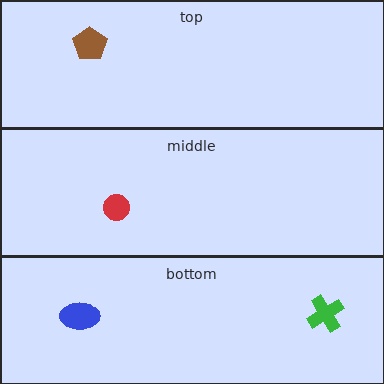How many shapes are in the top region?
1.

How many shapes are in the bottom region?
2.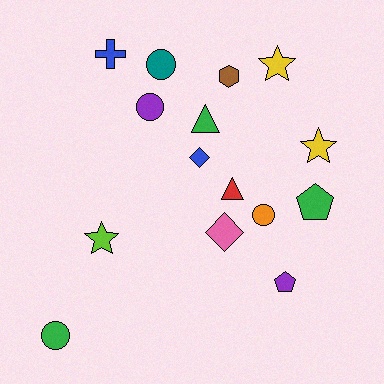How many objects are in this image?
There are 15 objects.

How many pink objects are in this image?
There is 1 pink object.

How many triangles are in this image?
There are 2 triangles.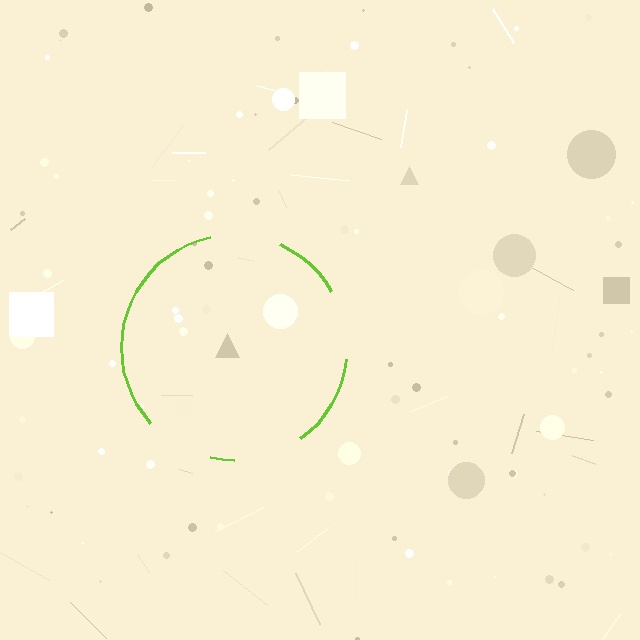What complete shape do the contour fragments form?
The contour fragments form a circle.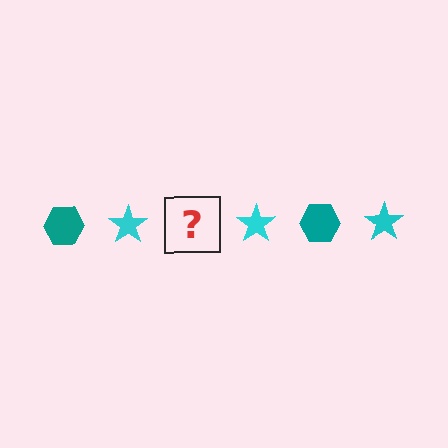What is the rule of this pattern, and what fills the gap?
The rule is that the pattern alternates between teal hexagon and cyan star. The gap should be filled with a teal hexagon.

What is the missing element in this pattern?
The missing element is a teal hexagon.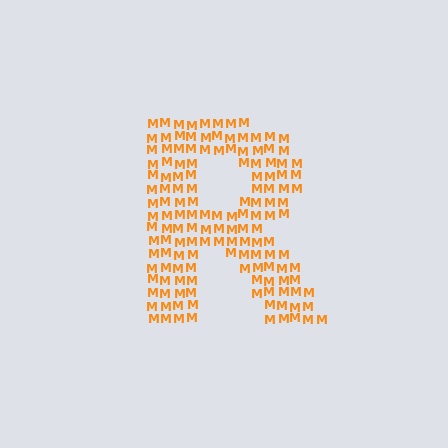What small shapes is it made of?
It is made of small letter M's.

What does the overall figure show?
The overall figure shows the letter R.